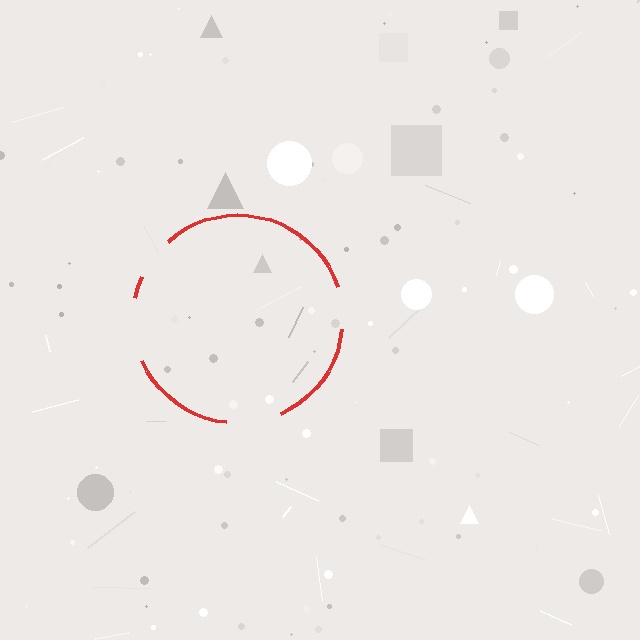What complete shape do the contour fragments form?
The contour fragments form a circle.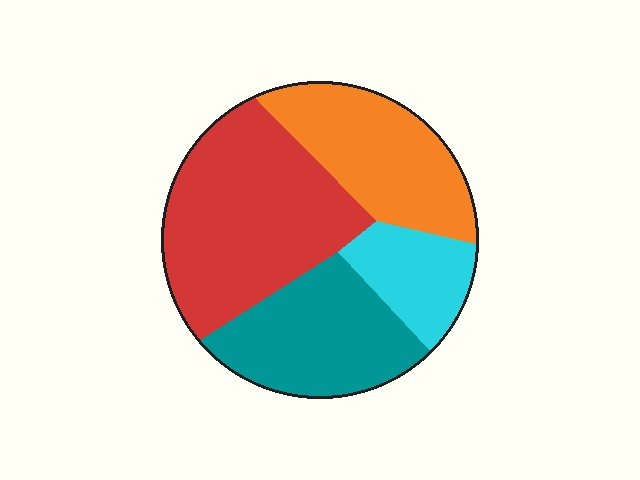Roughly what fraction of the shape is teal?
Teal takes up less than a quarter of the shape.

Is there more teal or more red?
Red.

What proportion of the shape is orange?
Orange covers 24% of the shape.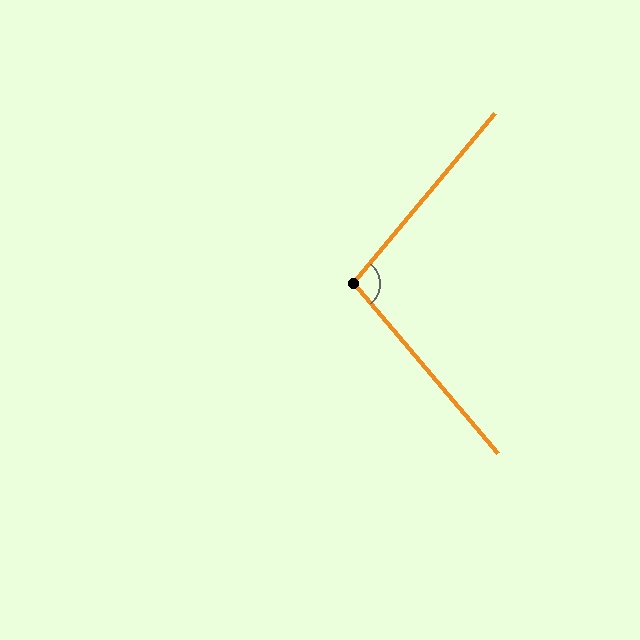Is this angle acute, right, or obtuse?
It is obtuse.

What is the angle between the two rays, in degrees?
Approximately 100 degrees.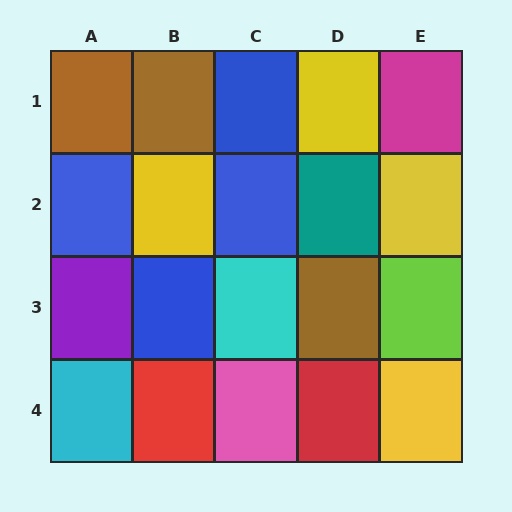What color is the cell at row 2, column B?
Yellow.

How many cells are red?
2 cells are red.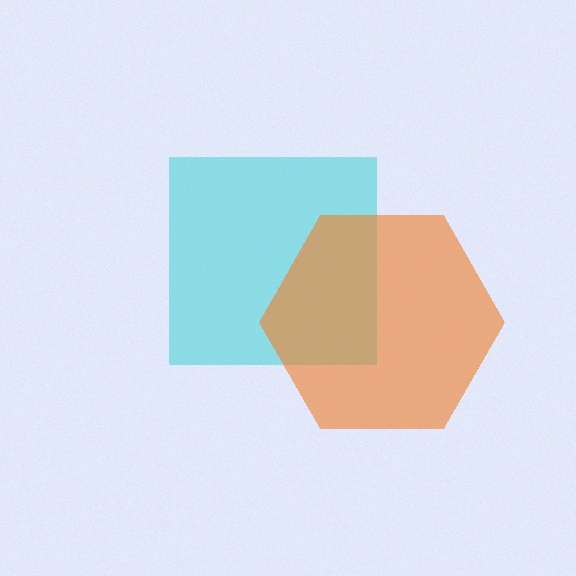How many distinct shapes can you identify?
There are 2 distinct shapes: a cyan square, an orange hexagon.